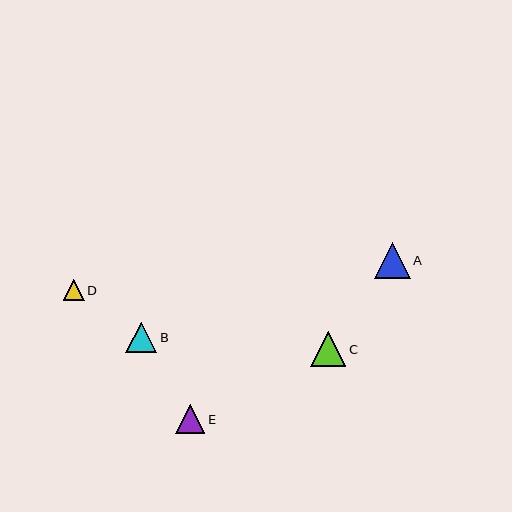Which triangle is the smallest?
Triangle D is the smallest with a size of approximately 20 pixels.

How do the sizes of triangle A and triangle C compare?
Triangle A and triangle C are approximately the same size.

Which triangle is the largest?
Triangle A is the largest with a size of approximately 36 pixels.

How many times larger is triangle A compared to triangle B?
Triangle A is approximately 1.2 times the size of triangle B.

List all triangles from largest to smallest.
From largest to smallest: A, C, B, E, D.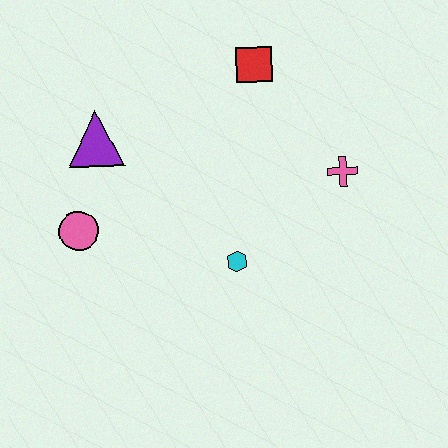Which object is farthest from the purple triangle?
The pink cross is farthest from the purple triangle.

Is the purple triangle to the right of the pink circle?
Yes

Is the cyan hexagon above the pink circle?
No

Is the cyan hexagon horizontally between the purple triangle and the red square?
Yes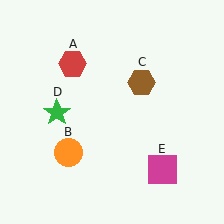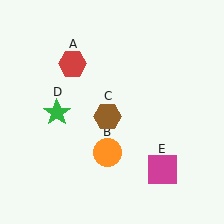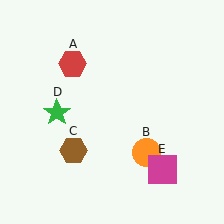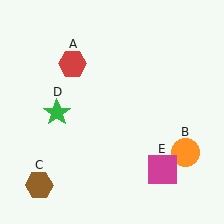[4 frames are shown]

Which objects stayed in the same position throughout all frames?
Red hexagon (object A) and green star (object D) and magenta square (object E) remained stationary.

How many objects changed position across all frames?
2 objects changed position: orange circle (object B), brown hexagon (object C).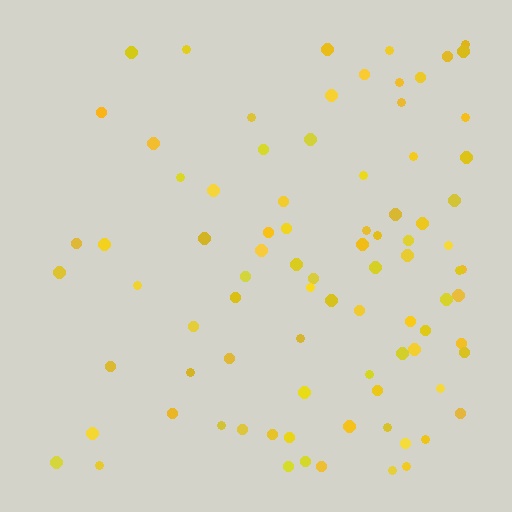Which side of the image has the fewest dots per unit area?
The left.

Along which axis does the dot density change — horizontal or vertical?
Horizontal.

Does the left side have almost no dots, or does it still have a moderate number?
Still a moderate number, just noticeably fewer than the right.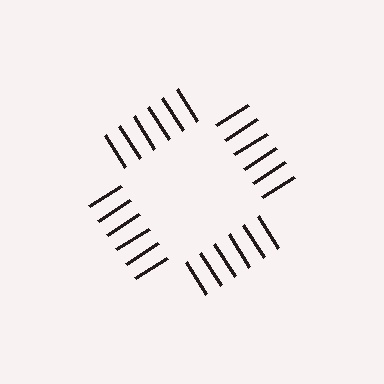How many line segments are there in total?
24 — 6 along each of the 4 edges.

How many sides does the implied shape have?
4 sides — the line-ends trace a square.